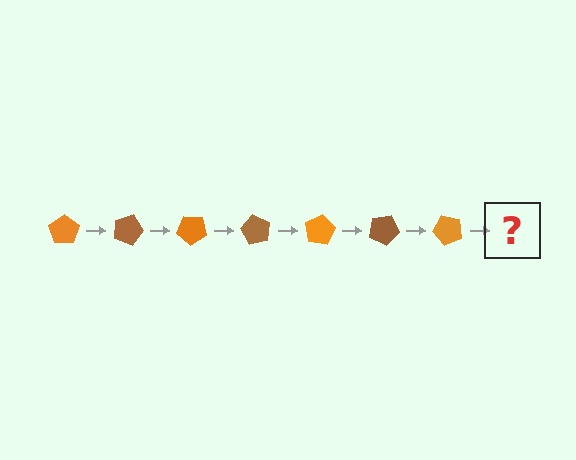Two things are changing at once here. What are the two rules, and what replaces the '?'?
The two rules are that it rotates 20 degrees each step and the color cycles through orange and brown. The '?' should be a brown pentagon, rotated 140 degrees from the start.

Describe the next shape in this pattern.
It should be a brown pentagon, rotated 140 degrees from the start.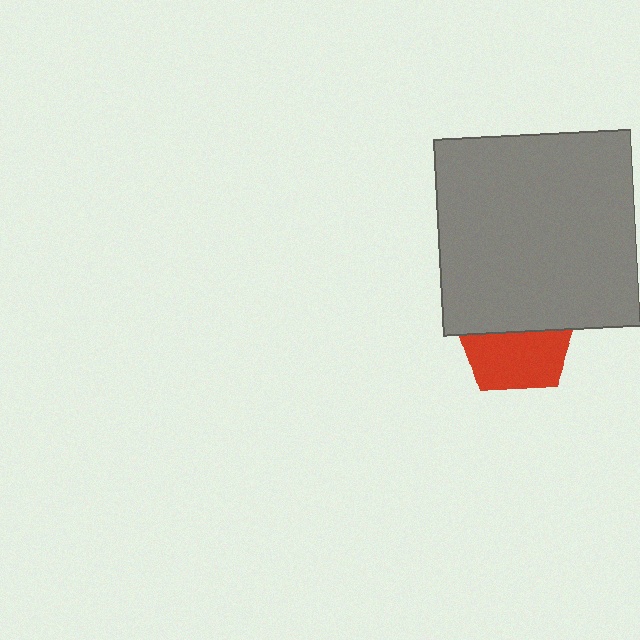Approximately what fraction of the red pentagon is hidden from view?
Roughly 49% of the red pentagon is hidden behind the gray square.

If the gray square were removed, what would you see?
You would see the complete red pentagon.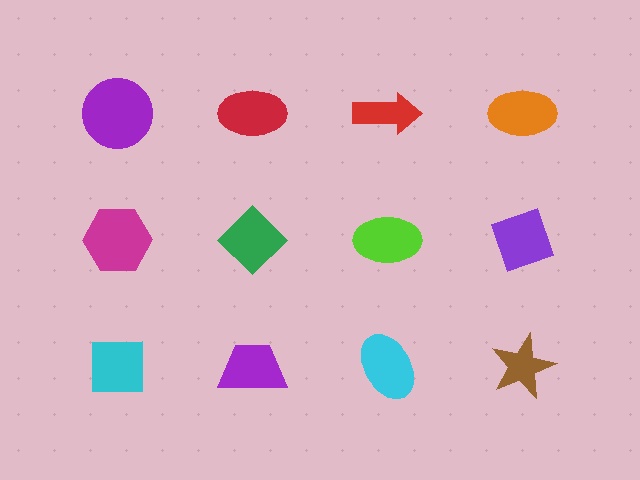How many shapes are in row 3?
4 shapes.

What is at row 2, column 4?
A purple diamond.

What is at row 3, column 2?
A purple trapezoid.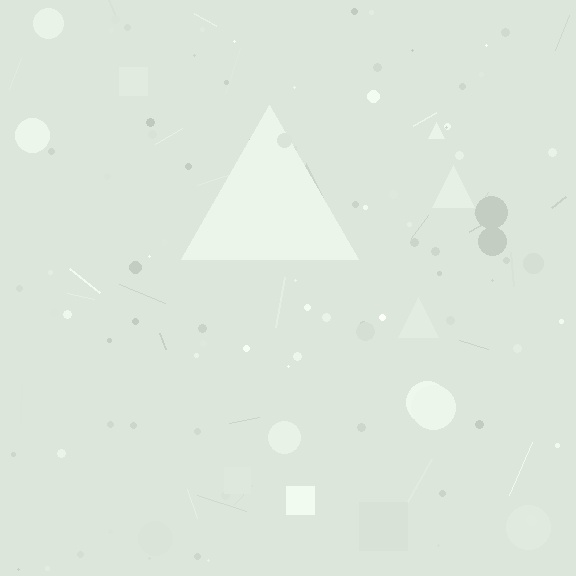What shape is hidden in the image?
A triangle is hidden in the image.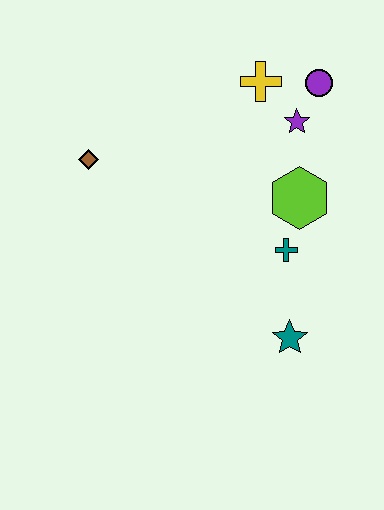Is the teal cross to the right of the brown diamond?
Yes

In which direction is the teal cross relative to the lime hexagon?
The teal cross is below the lime hexagon.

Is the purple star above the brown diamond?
Yes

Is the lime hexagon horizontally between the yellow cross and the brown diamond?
No